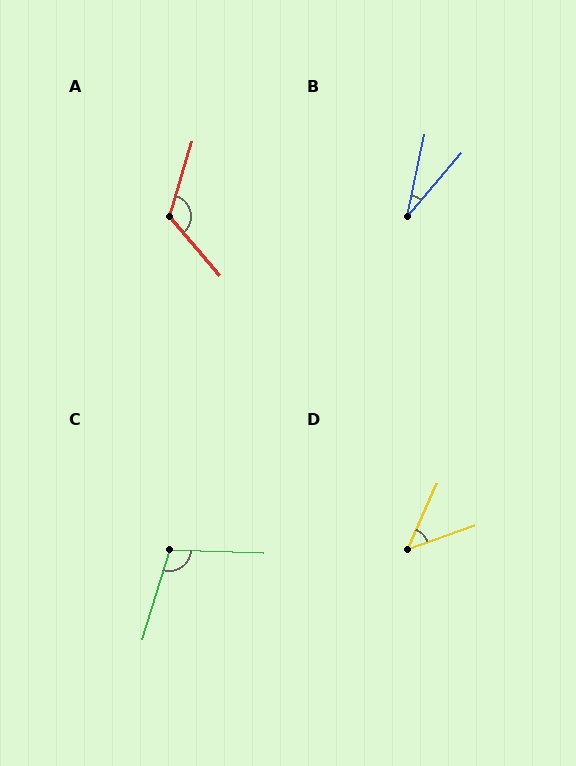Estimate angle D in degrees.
Approximately 47 degrees.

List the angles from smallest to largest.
B (28°), D (47°), C (105°), A (123°).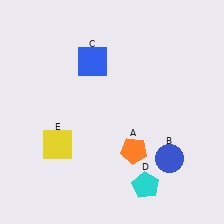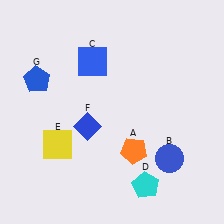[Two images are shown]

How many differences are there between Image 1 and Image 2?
There are 2 differences between the two images.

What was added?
A blue diamond (F), a blue pentagon (G) were added in Image 2.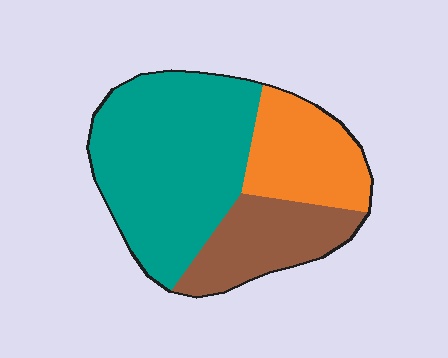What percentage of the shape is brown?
Brown covers roughly 20% of the shape.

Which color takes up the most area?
Teal, at roughly 55%.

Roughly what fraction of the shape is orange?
Orange covers about 25% of the shape.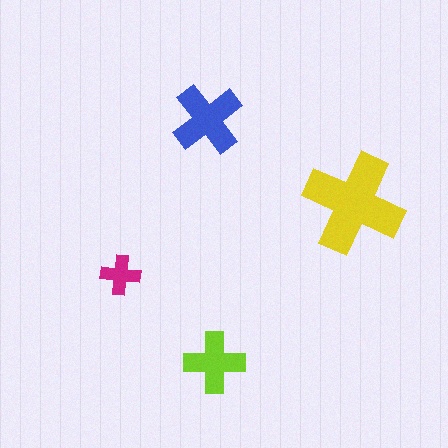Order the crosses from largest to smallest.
the yellow one, the blue one, the lime one, the magenta one.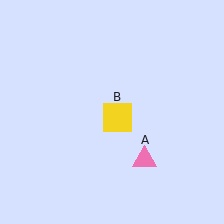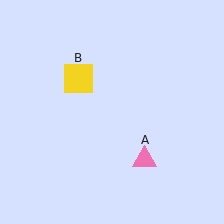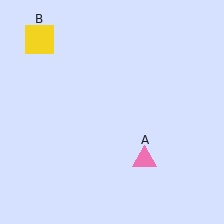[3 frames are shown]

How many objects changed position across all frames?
1 object changed position: yellow square (object B).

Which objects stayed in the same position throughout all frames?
Pink triangle (object A) remained stationary.